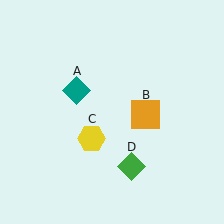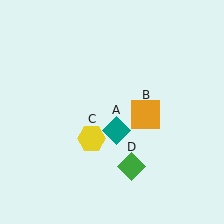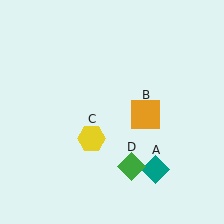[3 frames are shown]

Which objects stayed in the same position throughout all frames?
Orange square (object B) and yellow hexagon (object C) and green diamond (object D) remained stationary.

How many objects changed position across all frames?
1 object changed position: teal diamond (object A).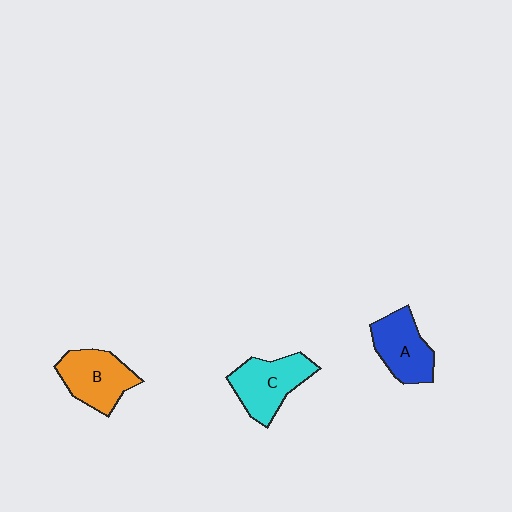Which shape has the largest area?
Shape C (cyan).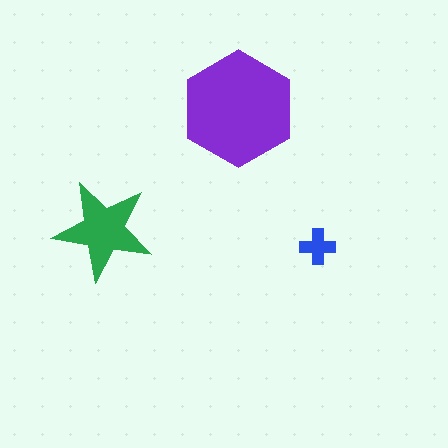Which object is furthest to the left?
The green star is leftmost.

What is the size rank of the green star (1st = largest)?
2nd.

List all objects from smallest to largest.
The blue cross, the green star, the purple hexagon.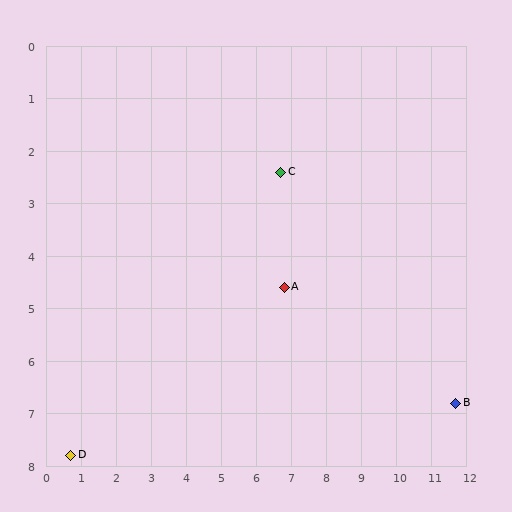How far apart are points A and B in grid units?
Points A and B are about 5.4 grid units apart.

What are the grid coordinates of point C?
Point C is at approximately (6.7, 2.4).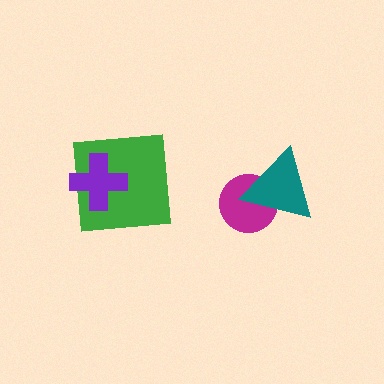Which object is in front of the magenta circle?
The teal triangle is in front of the magenta circle.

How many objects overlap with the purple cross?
1 object overlaps with the purple cross.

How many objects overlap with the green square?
1 object overlaps with the green square.